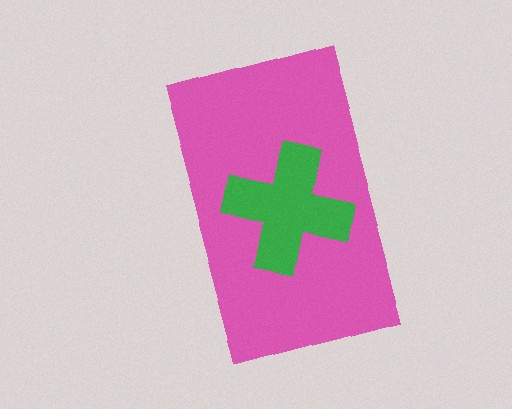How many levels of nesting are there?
2.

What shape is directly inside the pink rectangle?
The green cross.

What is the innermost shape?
The green cross.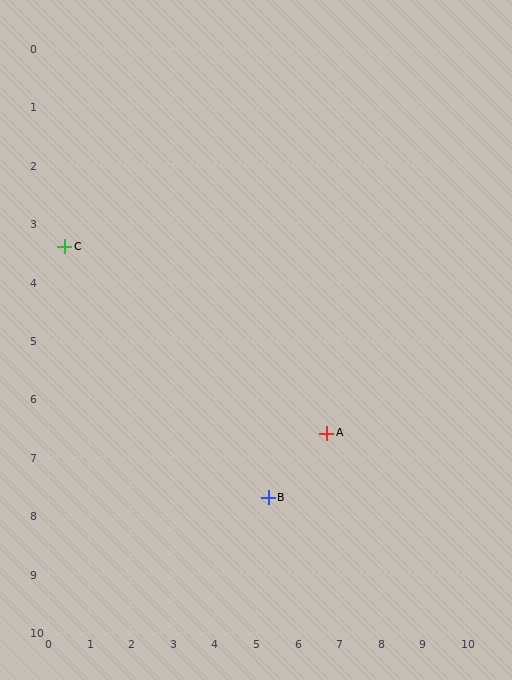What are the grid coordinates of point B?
Point B is at approximately (5.3, 7.7).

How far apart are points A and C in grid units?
Points A and C are about 7.1 grid units apart.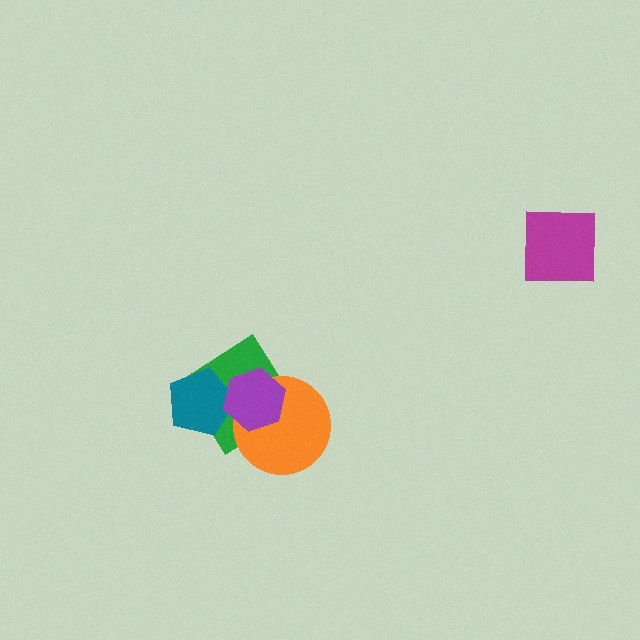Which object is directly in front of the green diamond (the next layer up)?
The teal pentagon is directly in front of the green diamond.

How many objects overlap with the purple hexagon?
3 objects overlap with the purple hexagon.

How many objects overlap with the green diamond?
3 objects overlap with the green diamond.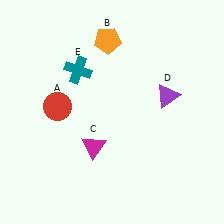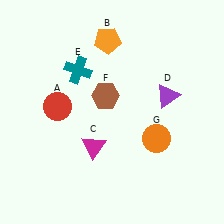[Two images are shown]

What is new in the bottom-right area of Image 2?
An orange circle (G) was added in the bottom-right area of Image 2.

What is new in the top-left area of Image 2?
A brown hexagon (F) was added in the top-left area of Image 2.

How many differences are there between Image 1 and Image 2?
There are 2 differences between the two images.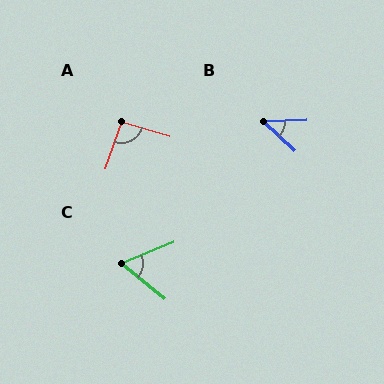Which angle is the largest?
A, at approximately 92 degrees.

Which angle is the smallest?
B, at approximately 46 degrees.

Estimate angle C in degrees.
Approximately 62 degrees.